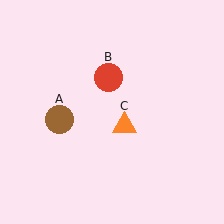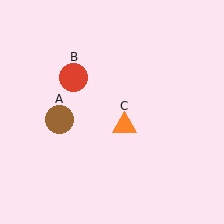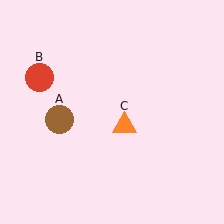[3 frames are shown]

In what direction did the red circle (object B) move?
The red circle (object B) moved left.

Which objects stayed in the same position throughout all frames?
Brown circle (object A) and orange triangle (object C) remained stationary.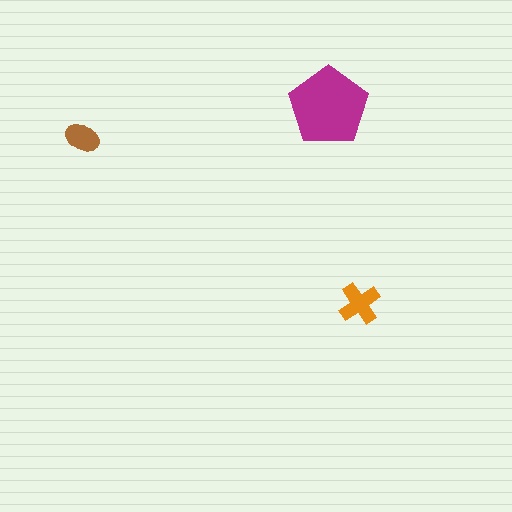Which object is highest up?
The magenta pentagon is topmost.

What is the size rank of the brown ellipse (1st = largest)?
3rd.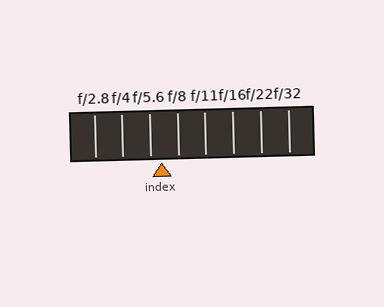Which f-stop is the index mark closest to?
The index mark is closest to f/5.6.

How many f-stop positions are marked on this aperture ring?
There are 8 f-stop positions marked.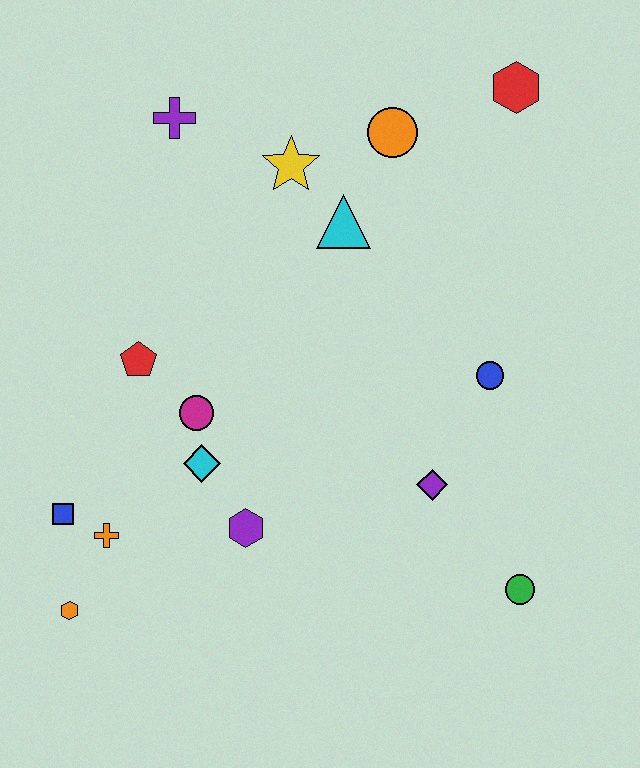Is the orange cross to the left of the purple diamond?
Yes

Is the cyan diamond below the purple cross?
Yes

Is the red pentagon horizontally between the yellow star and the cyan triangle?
No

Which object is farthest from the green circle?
The purple cross is farthest from the green circle.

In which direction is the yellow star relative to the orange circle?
The yellow star is to the left of the orange circle.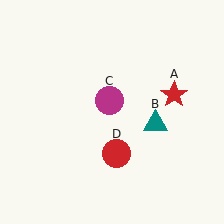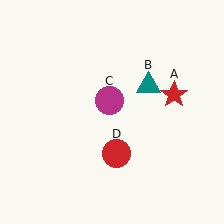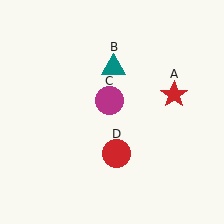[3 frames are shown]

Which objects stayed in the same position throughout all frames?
Red star (object A) and magenta circle (object C) and red circle (object D) remained stationary.